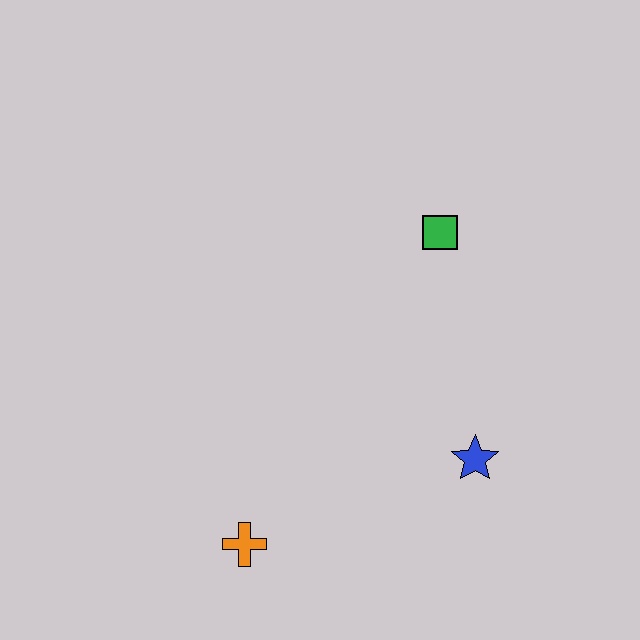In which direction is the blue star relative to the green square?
The blue star is below the green square.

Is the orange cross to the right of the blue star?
No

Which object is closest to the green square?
The blue star is closest to the green square.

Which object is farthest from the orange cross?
The green square is farthest from the orange cross.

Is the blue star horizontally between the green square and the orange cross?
No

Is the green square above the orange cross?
Yes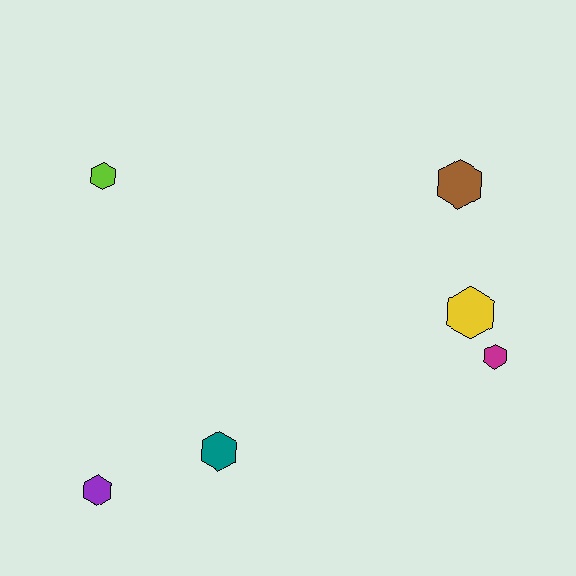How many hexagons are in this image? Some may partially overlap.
There are 6 hexagons.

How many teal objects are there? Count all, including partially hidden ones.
There is 1 teal object.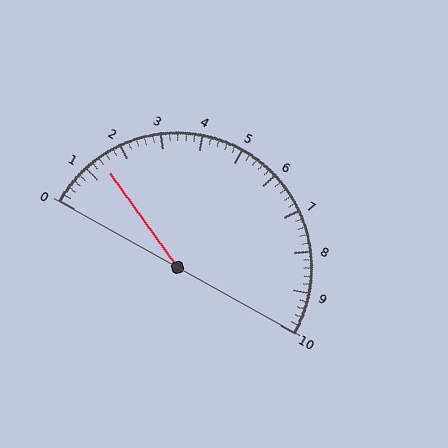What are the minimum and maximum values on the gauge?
The gauge ranges from 0 to 10.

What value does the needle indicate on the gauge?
The needle indicates approximately 1.4.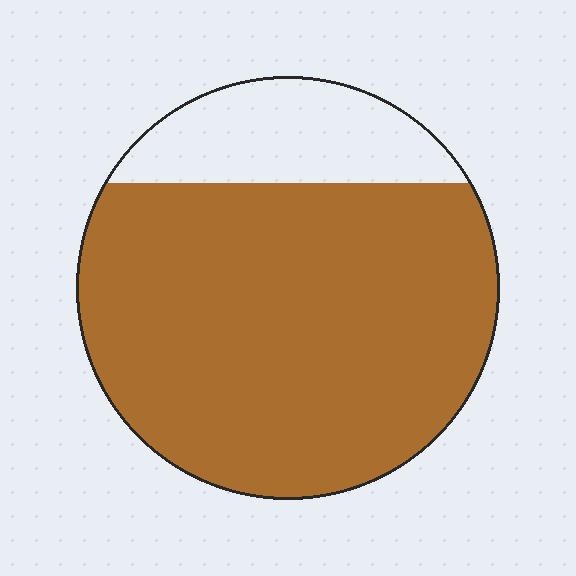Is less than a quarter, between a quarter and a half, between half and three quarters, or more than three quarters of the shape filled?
More than three quarters.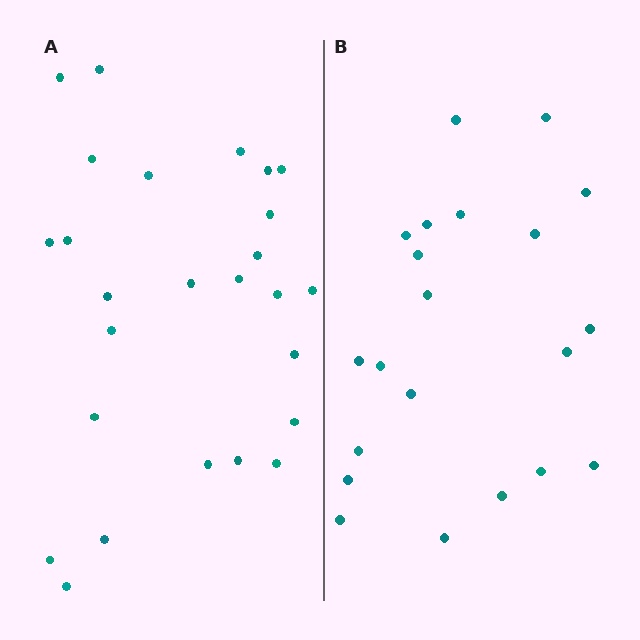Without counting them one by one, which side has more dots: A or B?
Region A (the left region) has more dots.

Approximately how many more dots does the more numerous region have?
Region A has about 5 more dots than region B.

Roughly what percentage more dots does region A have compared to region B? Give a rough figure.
About 25% more.